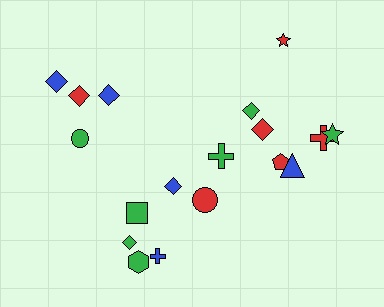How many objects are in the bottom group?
There are 6 objects.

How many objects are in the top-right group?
There are 8 objects.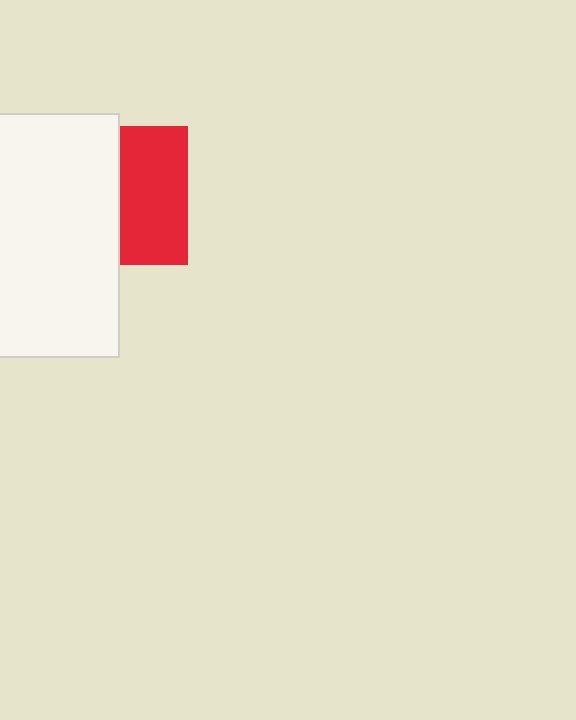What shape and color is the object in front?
The object in front is a white rectangle.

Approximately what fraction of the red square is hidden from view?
Roughly 51% of the red square is hidden behind the white rectangle.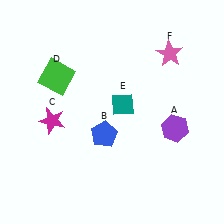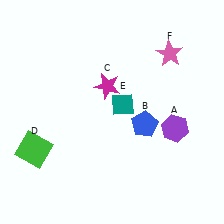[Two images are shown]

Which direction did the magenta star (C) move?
The magenta star (C) moved right.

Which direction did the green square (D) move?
The green square (D) moved down.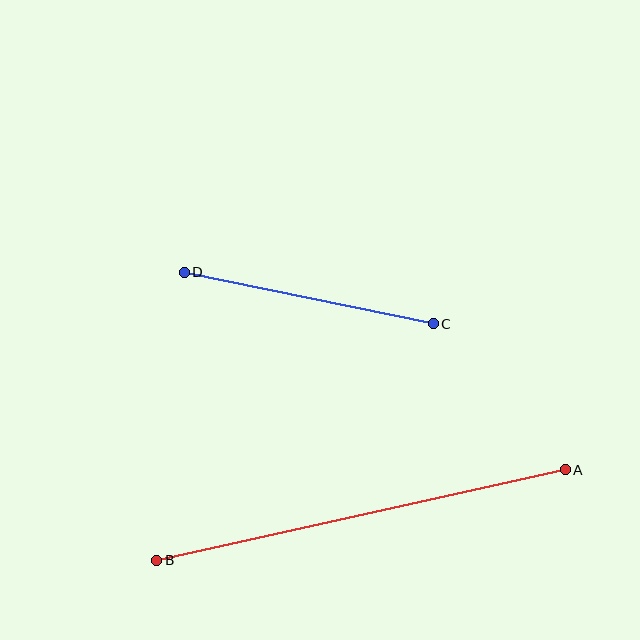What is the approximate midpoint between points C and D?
The midpoint is at approximately (309, 298) pixels.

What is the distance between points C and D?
The distance is approximately 254 pixels.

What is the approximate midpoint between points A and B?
The midpoint is at approximately (361, 515) pixels.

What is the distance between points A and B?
The distance is approximately 418 pixels.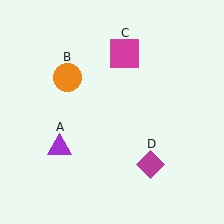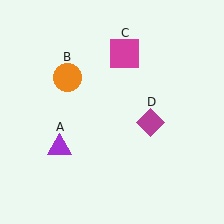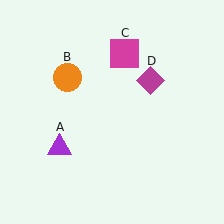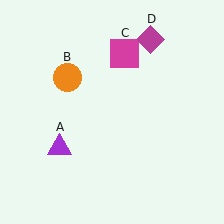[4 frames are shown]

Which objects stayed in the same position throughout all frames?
Purple triangle (object A) and orange circle (object B) and magenta square (object C) remained stationary.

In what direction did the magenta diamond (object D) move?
The magenta diamond (object D) moved up.